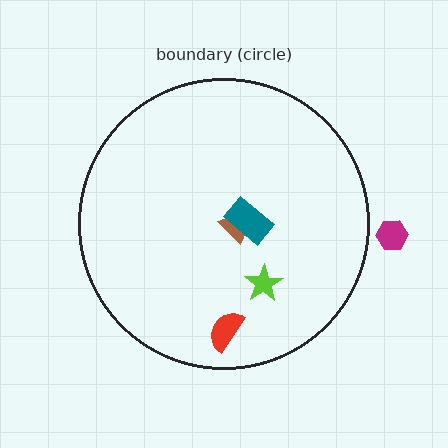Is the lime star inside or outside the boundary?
Inside.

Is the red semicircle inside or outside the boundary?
Inside.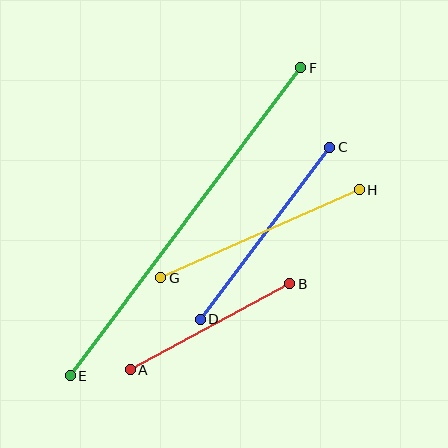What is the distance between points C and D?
The distance is approximately 215 pixels.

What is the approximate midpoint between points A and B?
The midpoint is at approximately (210, 327) pixels.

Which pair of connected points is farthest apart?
Points E and F are farthest apart.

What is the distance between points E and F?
The distance is approximately 385 pixels.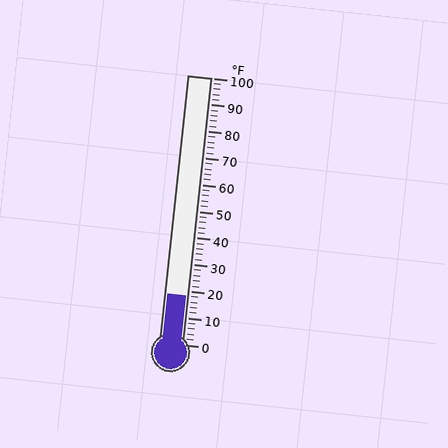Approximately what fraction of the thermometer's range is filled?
The thermometer is filled to approximately 20% of its range.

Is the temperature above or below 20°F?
The temperature is below 20°F.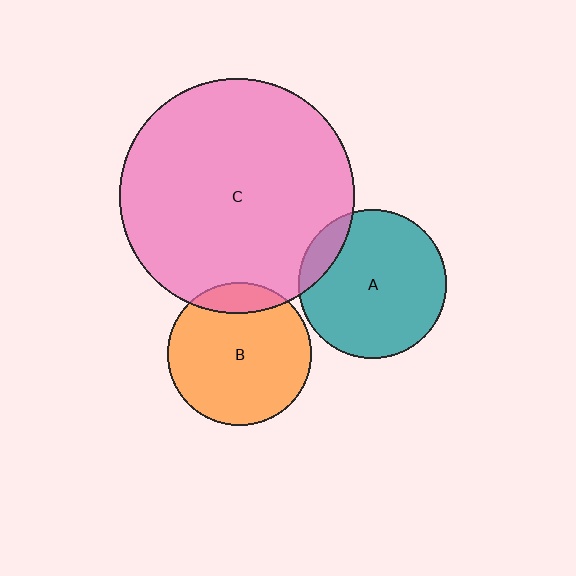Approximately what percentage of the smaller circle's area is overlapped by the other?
Approximately 10%.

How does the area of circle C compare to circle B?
Approximately 2.7 times.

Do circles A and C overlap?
Yes.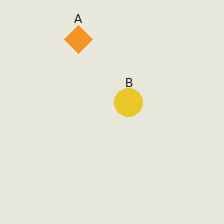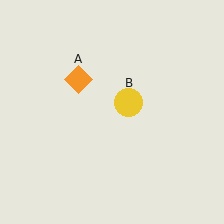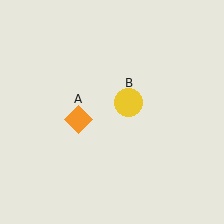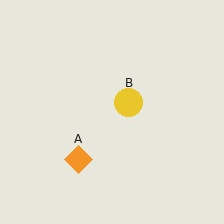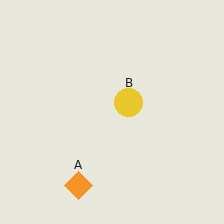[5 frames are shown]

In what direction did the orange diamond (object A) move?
The orange diamond (object A) moved down.